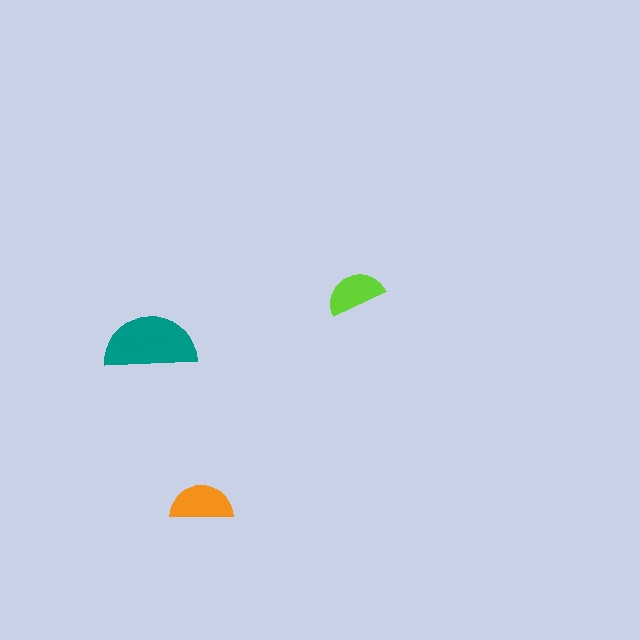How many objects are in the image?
There are 3 objects in the image.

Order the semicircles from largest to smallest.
the teal one, the orange one, the lime one.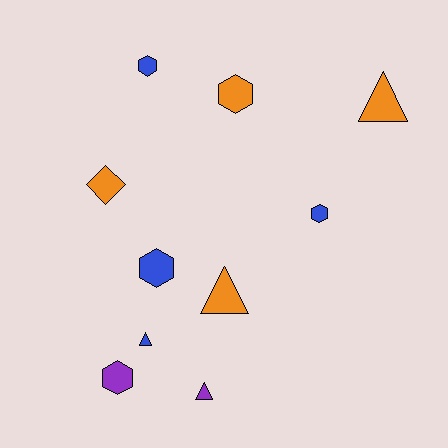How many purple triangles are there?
There is 1 purple triangle.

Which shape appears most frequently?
Hexagon, with 5 objects.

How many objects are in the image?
There are 10 objects.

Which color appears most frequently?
Blue, with 4 objects.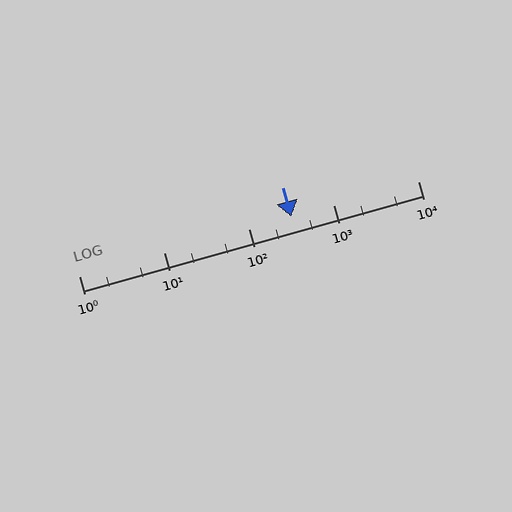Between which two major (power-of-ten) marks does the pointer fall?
The pointer is between 100 and 1000.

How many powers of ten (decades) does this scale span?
The scale spans 4 decades, from 1 to 10000.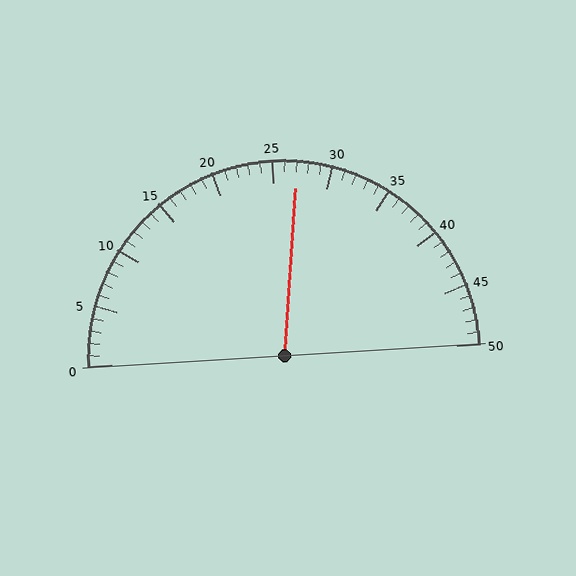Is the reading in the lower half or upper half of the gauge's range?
The reading is in the upper half of the range (0 to 50).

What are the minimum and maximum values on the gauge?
The gauge ranges from 0 to 50.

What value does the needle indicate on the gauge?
The needle indicates approximately 27.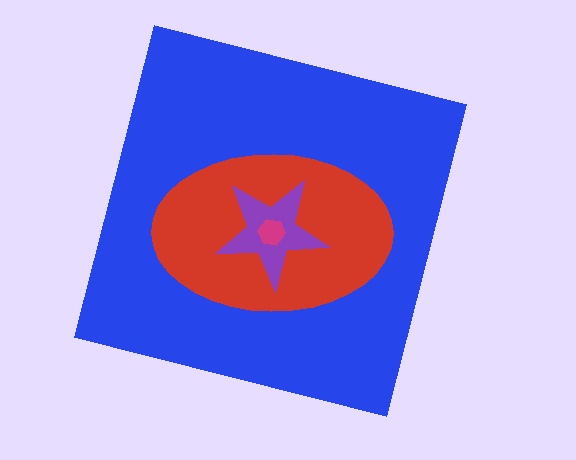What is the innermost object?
The magenta hexagon.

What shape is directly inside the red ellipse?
The purple star.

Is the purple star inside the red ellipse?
Yes.